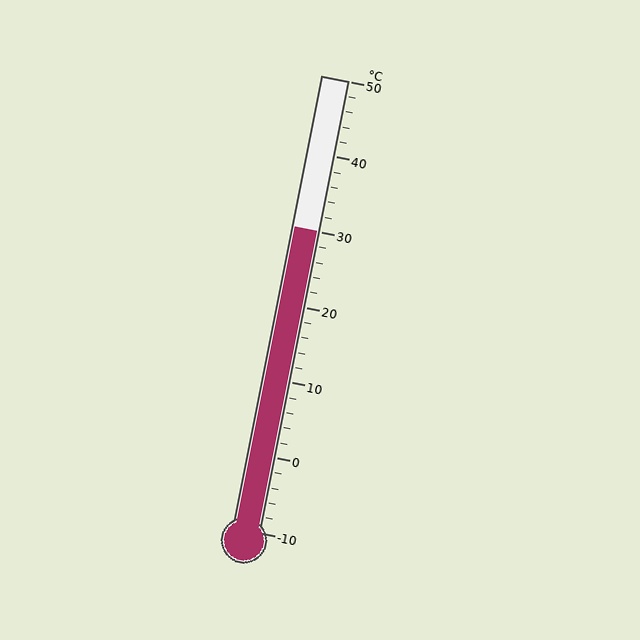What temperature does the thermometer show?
The thermometer shows approximately 30°C.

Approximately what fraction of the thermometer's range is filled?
The thermometer is filled to approximately 65% of its range.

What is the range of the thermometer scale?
The thermometer scale ranges from -10°C to 50°C.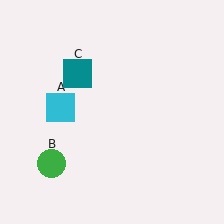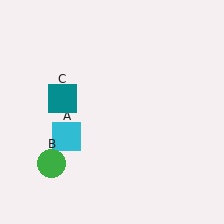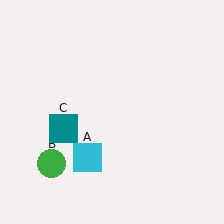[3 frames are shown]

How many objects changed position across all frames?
2 objects changed position: cyan square (object A), teal square (object C).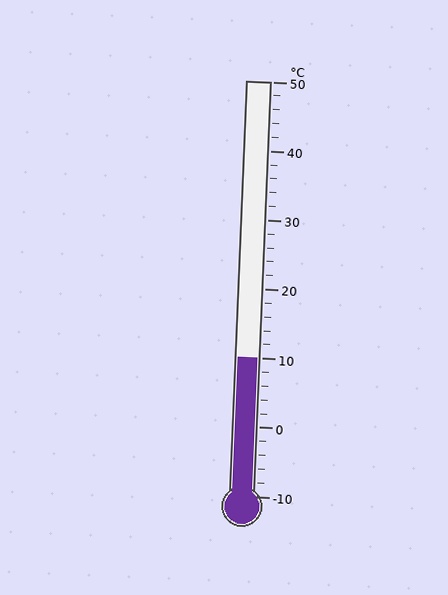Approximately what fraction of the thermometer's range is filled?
The thermometer is filled to approximately 35% of its range.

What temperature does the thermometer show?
The thermometer shows approximately 10°C.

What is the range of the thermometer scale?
The thermometer scale ranges from -10°C to 50°C.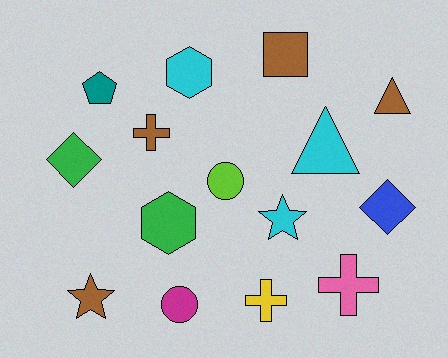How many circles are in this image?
There are 2 circles.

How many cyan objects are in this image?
There are 3 cyan objects.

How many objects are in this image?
There are 15 objects.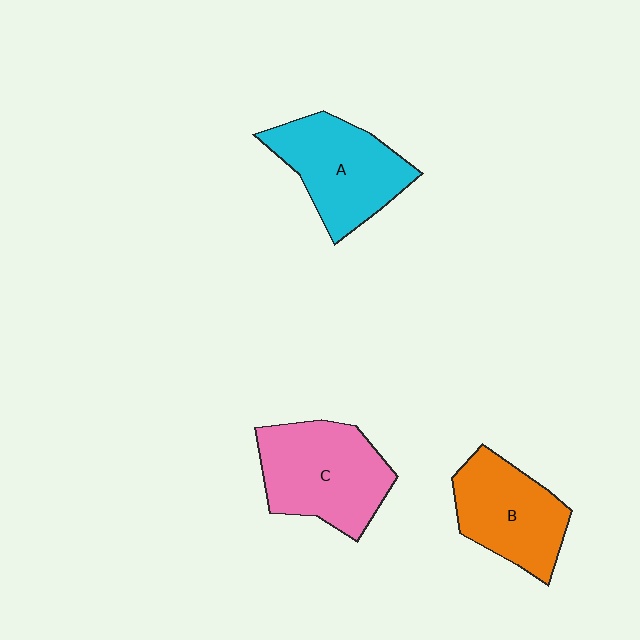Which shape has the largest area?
Shape C (pink).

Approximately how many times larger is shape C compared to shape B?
Approximately 1.2 times.